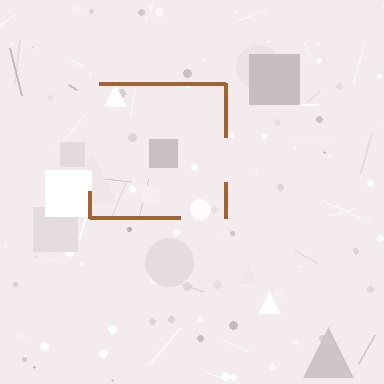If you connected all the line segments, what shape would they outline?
They would outline a square.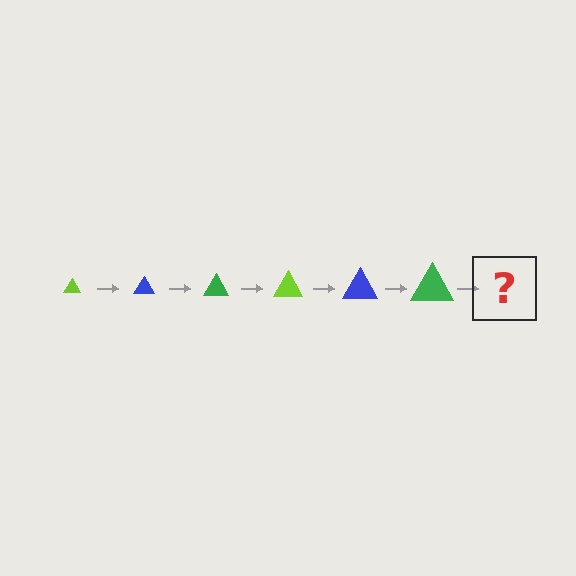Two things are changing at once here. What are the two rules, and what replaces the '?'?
The two rules are that the triangle grows larger each step and the color cycles through lime, blue, and green. The '?' should be a lime triangle, larger than the previous one.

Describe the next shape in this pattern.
It should be a lime triangle, larger than the previous one.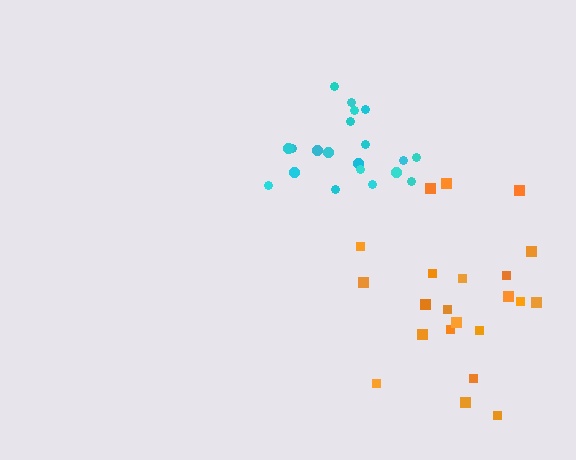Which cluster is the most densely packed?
Cyan.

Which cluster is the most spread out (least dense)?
Orange.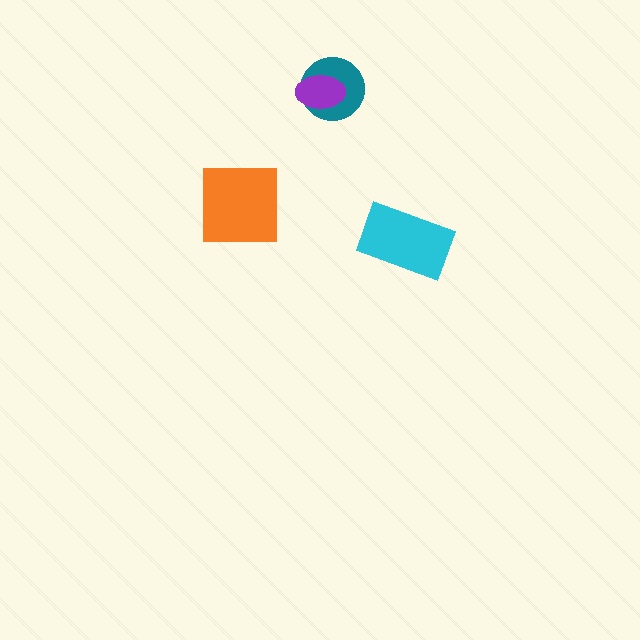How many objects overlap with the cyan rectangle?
0 objects overlap with the cyan rectangle.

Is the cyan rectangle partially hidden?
No, no other shape covers it.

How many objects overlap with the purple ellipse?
1 object overlaps with the purple ellipse.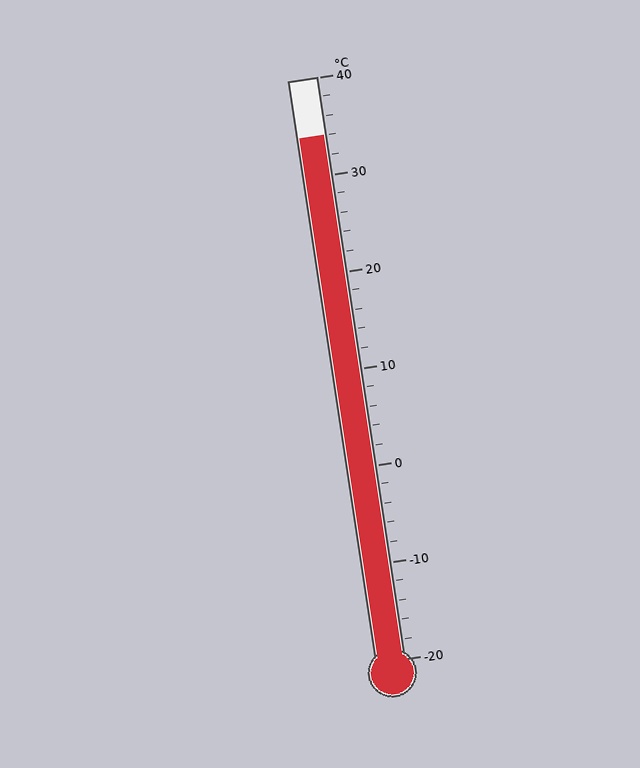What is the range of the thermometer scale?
The thermometer scale ranges from -20°C to 40°C.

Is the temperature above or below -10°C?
The temperature is above -10°C.